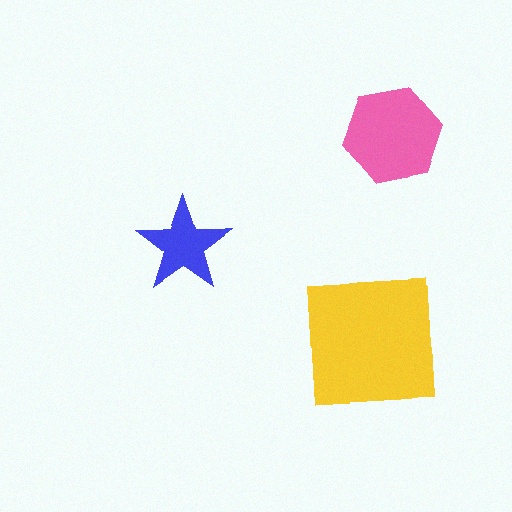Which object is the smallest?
The blue star.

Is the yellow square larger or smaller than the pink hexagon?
Larger.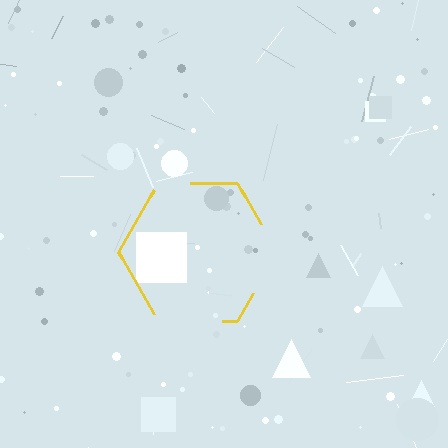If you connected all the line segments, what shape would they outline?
They would outline a hexagon.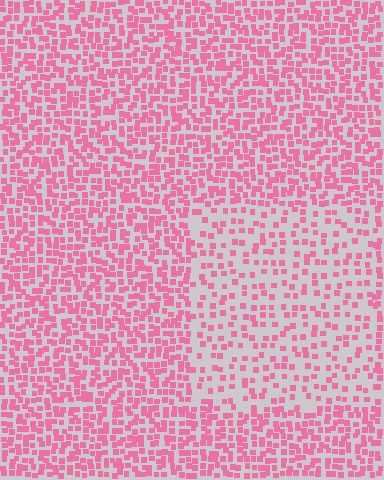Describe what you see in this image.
The image contains small pink elements arranged at two different densities. A rectangle-shaped region is visible where the elements are less densely packed than the surrounding area.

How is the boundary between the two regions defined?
The boundary is defined by a change in element density (approximately 2.0x ratio). All elements are the same color, size, and shape.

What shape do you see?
I see a rectangle.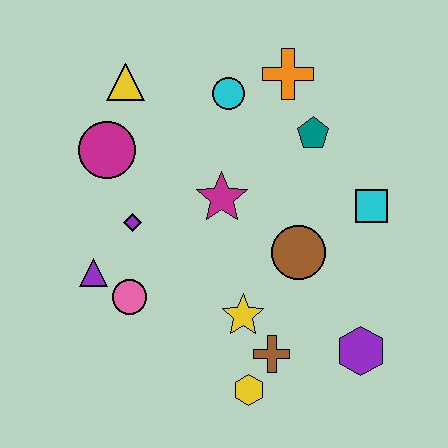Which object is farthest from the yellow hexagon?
The yellow triangle is farthest from the yellow hexagon.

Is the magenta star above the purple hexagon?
Yes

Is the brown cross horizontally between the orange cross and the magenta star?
Yes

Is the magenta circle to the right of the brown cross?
No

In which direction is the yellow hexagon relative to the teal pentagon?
The yellow hexagon is below the teal pentagon.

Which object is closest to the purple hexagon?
The brown cross is closest to the purple hexagon.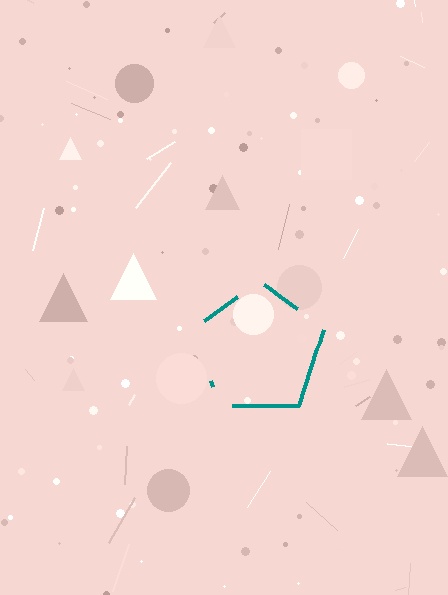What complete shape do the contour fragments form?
The contour fragments form a pentagon.